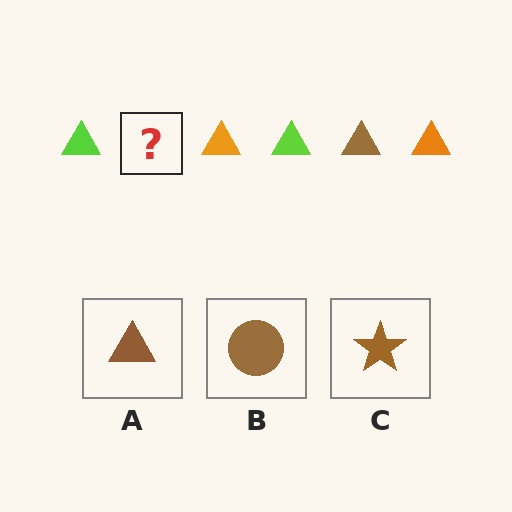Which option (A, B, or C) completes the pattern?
A.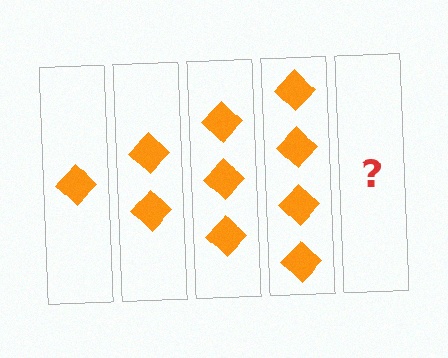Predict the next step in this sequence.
The next step is 5 diamonds.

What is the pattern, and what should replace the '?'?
The pattern is that each step adds one more diamond. The '?' should be 5 diamonds.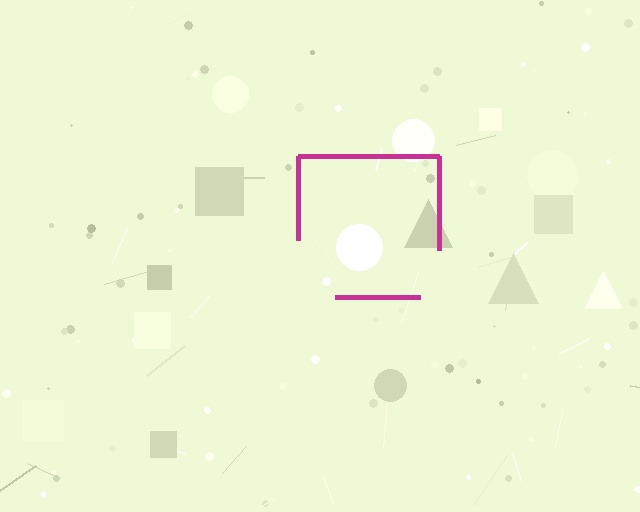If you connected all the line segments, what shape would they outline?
They would outline a square.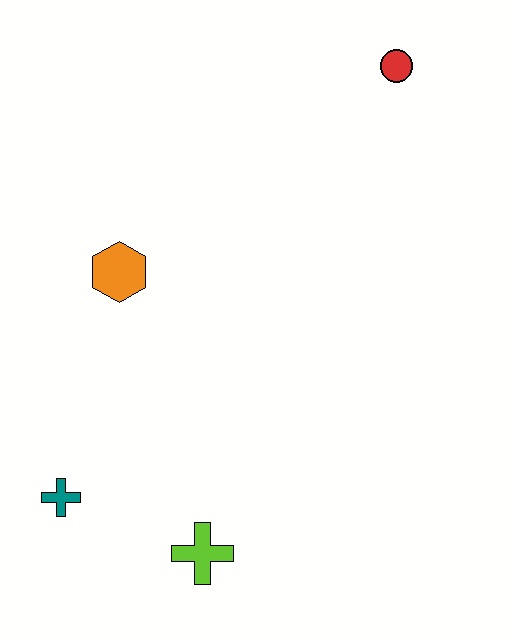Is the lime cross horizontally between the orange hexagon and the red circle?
Yes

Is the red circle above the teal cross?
Yes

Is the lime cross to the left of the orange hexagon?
No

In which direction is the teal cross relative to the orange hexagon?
The teal cross is below the orange hexagon.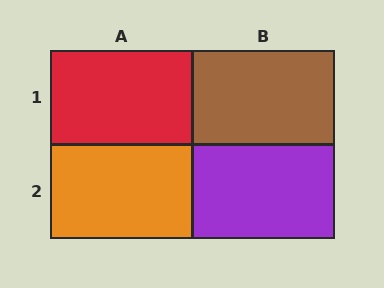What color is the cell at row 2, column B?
Purple.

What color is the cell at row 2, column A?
Orange.